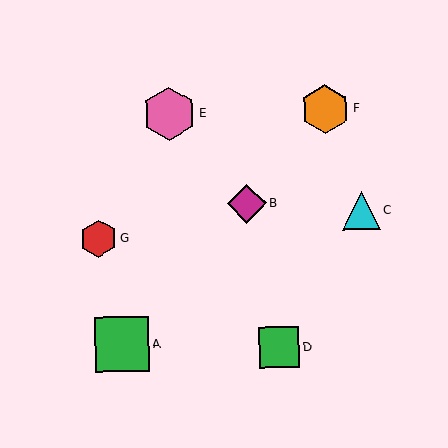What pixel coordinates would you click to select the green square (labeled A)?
Click at (122, 344) to select the green square A.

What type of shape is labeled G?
Shape G is a red hexagon.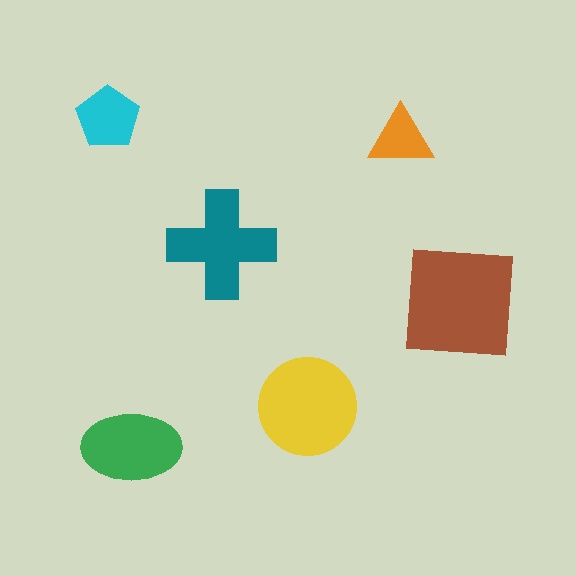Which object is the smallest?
The orange triangle.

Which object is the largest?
The brown square.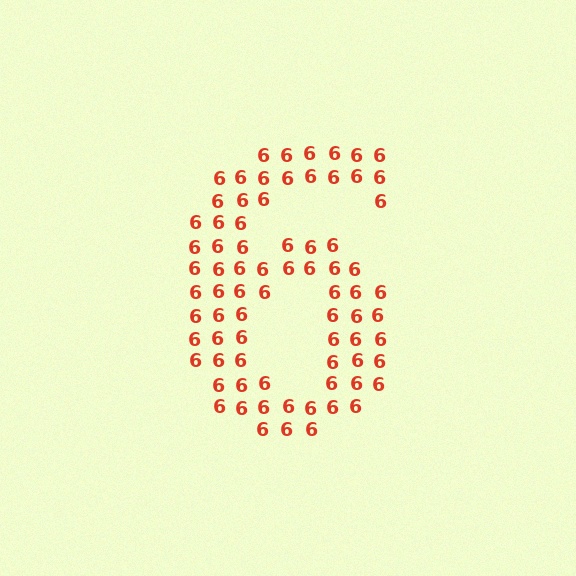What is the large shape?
The large shape is the digit 6.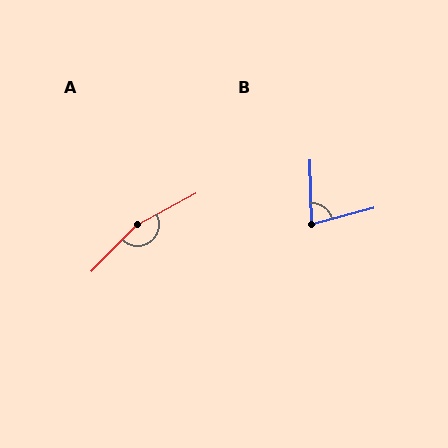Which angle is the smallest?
B, at approximately 77 degrees.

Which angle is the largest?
A, at approximately 163 degrees.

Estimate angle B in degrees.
Approximately 77 degrees.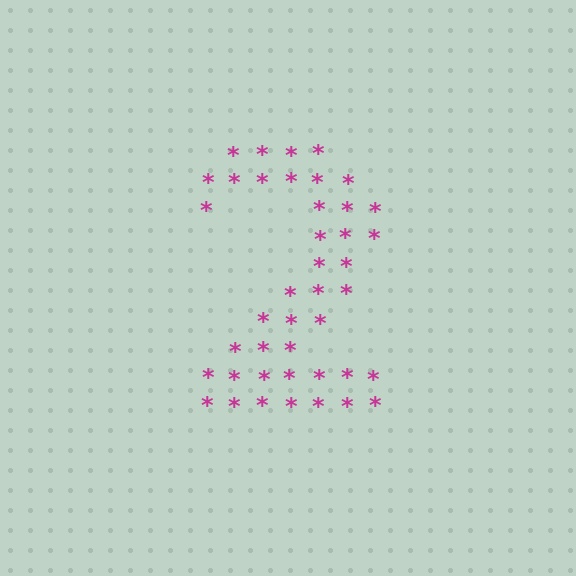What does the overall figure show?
The overall figure shows the digit 2.